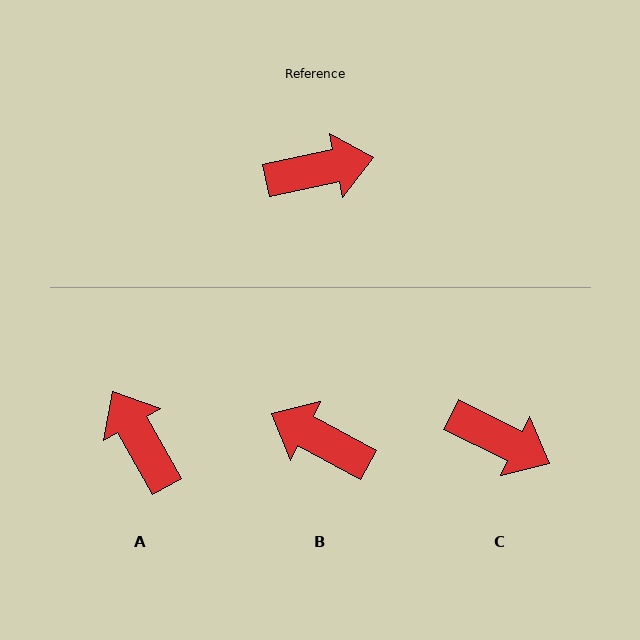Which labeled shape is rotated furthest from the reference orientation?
B, about 140 degrees away.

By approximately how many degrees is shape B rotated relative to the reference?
Approximately 140 degrees counter-clockwise.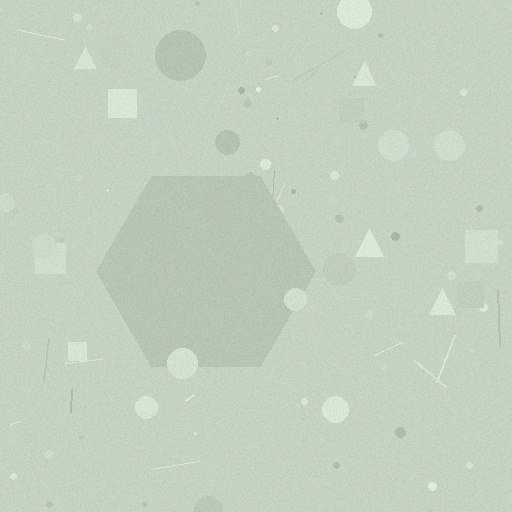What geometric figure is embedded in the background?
A hexagon is embedded in the background.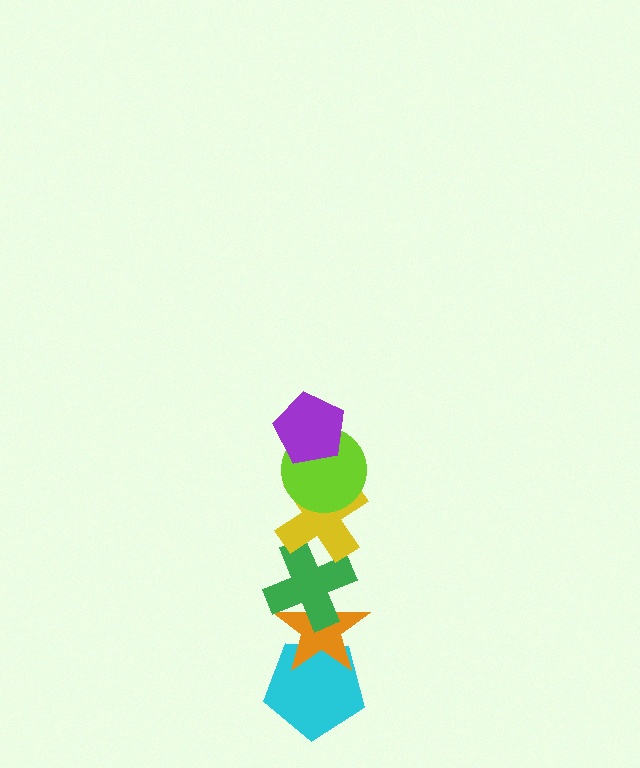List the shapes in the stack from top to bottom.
From top to bottom: the purple pentagon, the lime circle, the yellow cross, the green cross, the orange star, the cyan pentagon.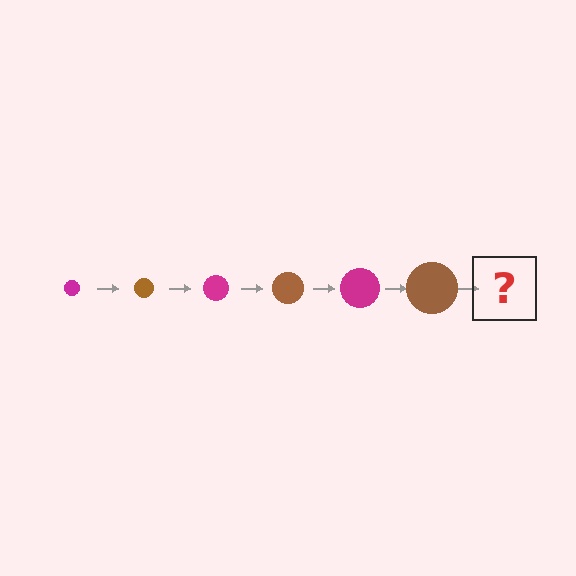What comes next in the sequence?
The next element should be a magenta circle, larger than the previous one.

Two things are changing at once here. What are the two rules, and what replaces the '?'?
The two rules are that the circle grows larger each step and the color cycles through magenta and brown. The '?' should be a magenta circle, larger than the previous one.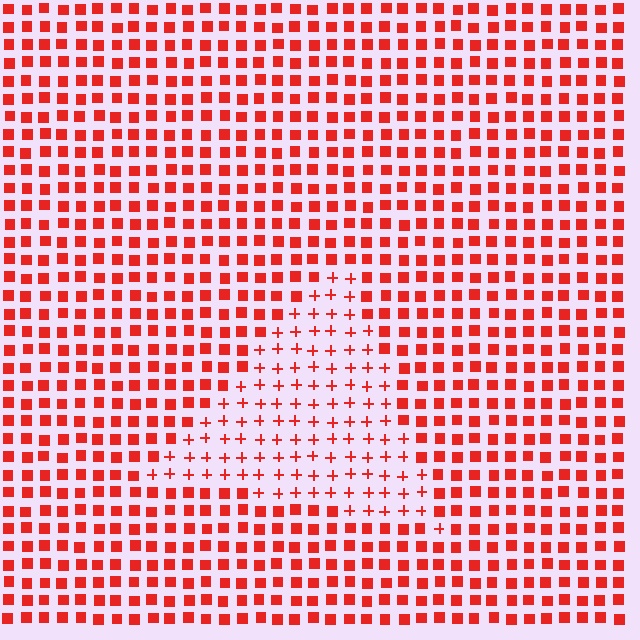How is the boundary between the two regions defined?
The boundary is defined by a change in element shape: plus signs inside vs. squares outside. All elements share the same color and spacing.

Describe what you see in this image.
The image is filled with small red elements arranged in a uniform grid. A triangle-shaped region contains plus signs, while the surrounding area contains squares. The boundary is defined purely by the change in element shape.